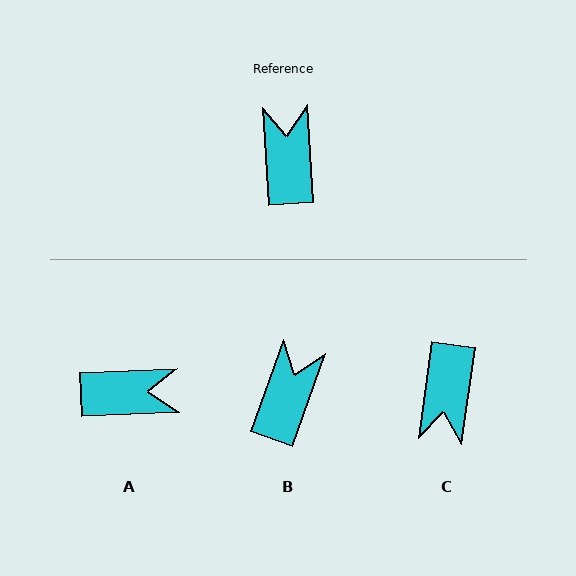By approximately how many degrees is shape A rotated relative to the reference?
Approximately 91 degrees clockwise.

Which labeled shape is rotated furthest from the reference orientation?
C, about 169 degrees away.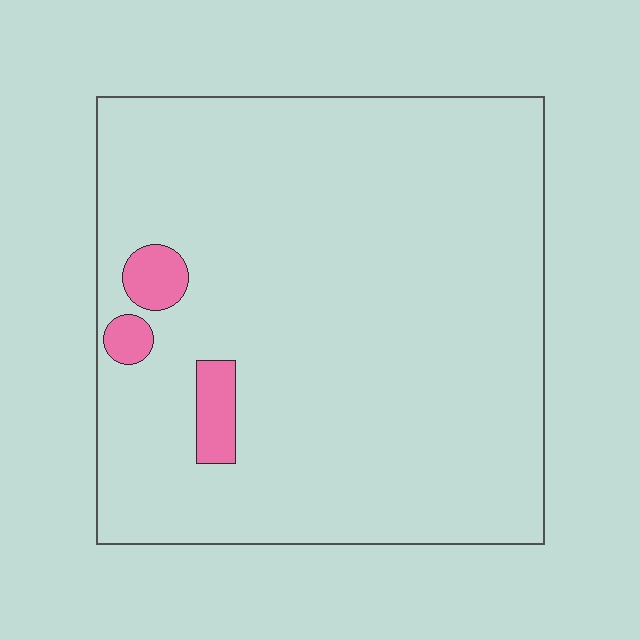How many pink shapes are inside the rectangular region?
3.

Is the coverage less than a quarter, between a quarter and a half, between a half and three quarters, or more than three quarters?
Less than a quarter.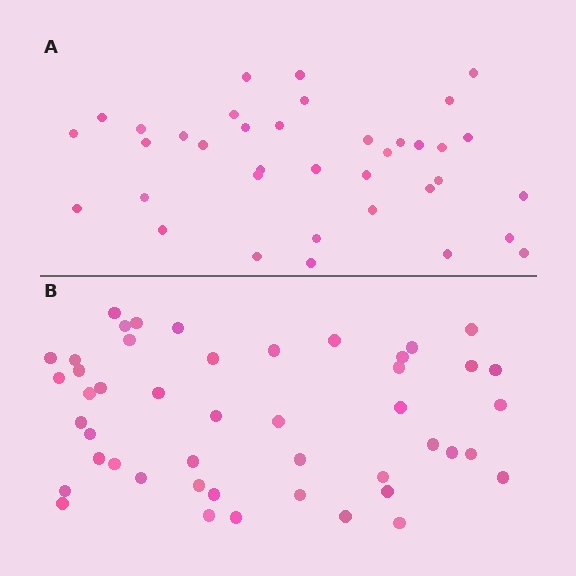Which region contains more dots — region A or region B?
Region B (the bottom region) has more dots.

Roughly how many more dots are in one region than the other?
Region B has roughly 10 or so more dots than region A.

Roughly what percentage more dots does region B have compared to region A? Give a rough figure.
About 25% more.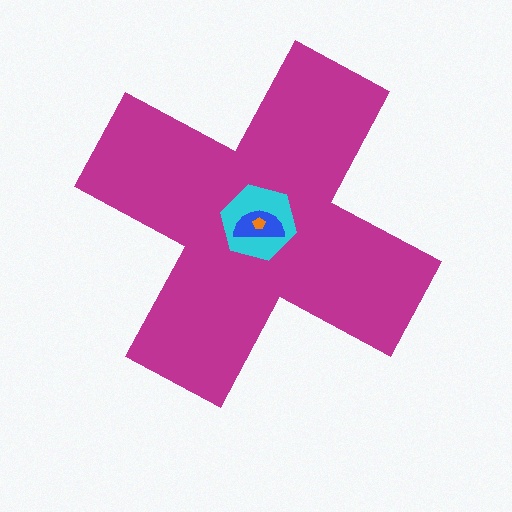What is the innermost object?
The orange pentagon.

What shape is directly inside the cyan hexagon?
The blue semicircle.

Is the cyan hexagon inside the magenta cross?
Yes.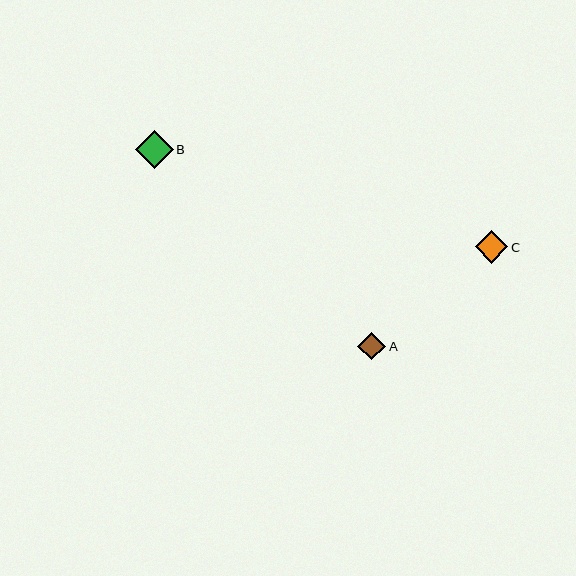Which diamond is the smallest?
Diamond A is the smallest with a size of approximately 28 pixels.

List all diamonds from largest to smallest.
From largest to smallest: B, C, A.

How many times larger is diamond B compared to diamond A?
Diamond B is approximately 1.4 times the size of diamond A.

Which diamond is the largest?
Diamond B is the largest with a size of approximately 38 pixels.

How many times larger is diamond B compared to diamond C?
Diamond B is approximately 1.2 times the size of diamond C.